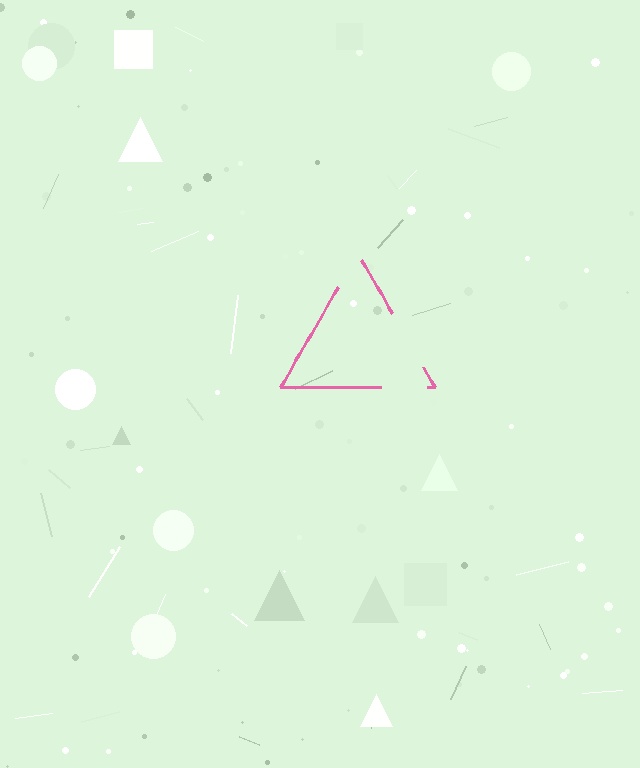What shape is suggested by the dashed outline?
The dashed outline suggests a triangle.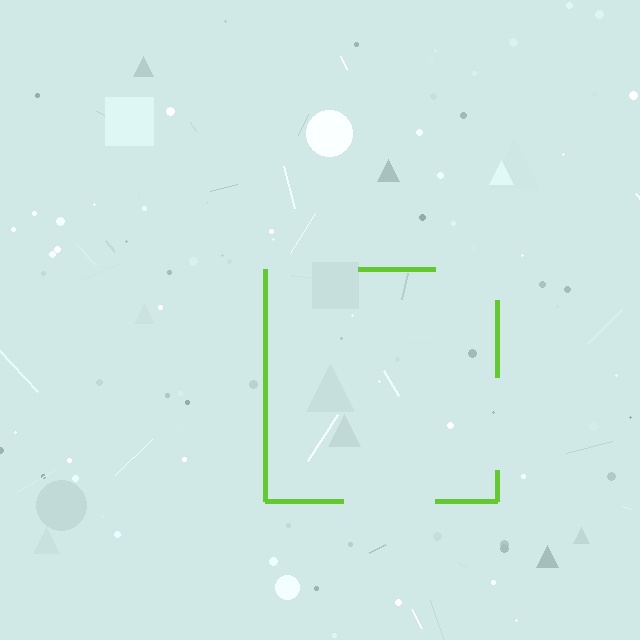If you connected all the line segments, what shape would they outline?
They would outline a square.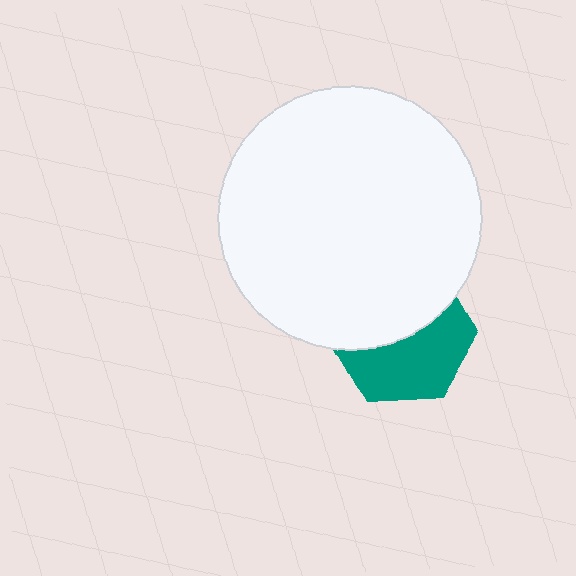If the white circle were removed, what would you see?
You would see the complete teal hexagon.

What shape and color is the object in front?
The object in front is a white circle.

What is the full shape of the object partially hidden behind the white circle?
The partially hidden object is a teal hexagon.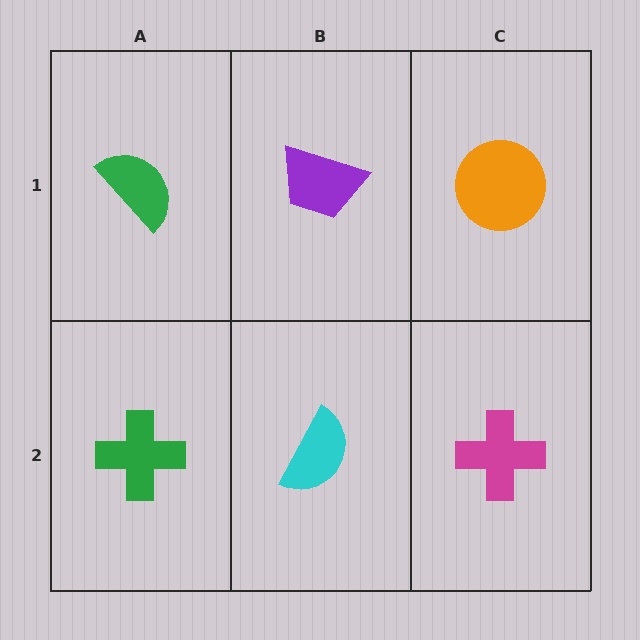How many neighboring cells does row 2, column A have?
2.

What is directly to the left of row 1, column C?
A purple trapezoid.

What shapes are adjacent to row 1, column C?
A magenta cross (row 2, column C), a purple trapezoid (row 1, column B).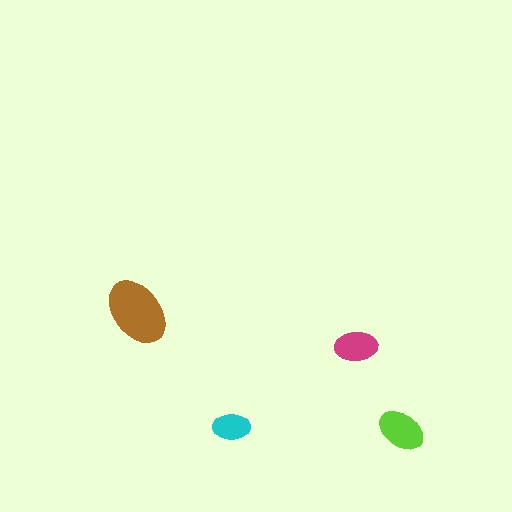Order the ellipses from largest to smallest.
the brown one, the lime one, the magenta one, the cyan one.